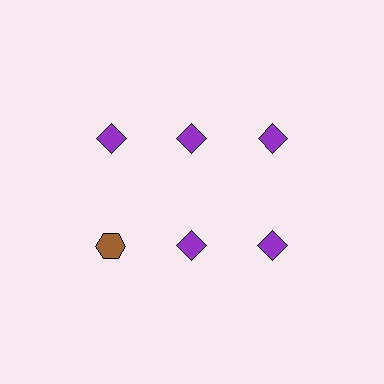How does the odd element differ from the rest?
It differs in both color (brown instead of purple) and shape (hexagon instead of diamond).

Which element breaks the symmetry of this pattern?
The brown hexagon in the second row, leftmost column breaks the symmetry. All other shapes are purple diamonds.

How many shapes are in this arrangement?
There are 6 shapes arranged in a grid pattern.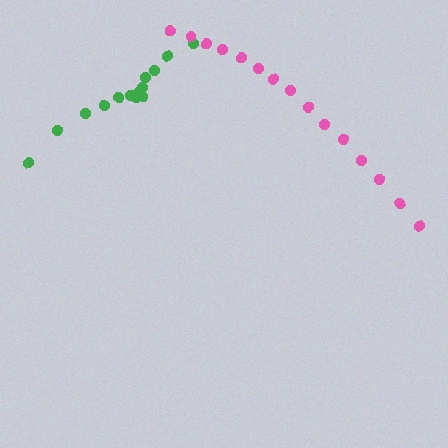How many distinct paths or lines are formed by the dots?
There are 2 distinct paths.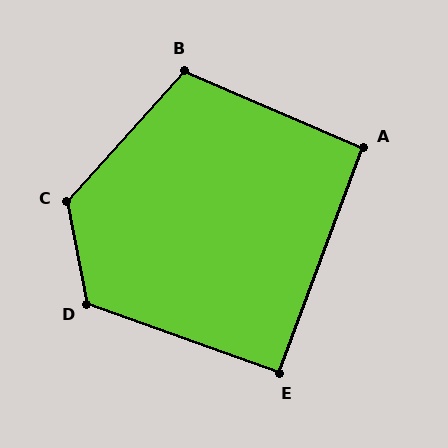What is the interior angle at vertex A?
Approximately 93 degrees (approximately right).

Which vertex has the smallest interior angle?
E, at approximately 91 degrees.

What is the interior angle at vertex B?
Approximately 108 degrees (obtuse).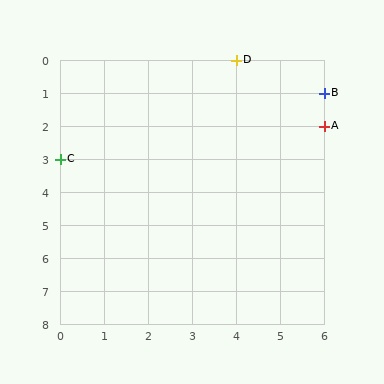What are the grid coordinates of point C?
Point C is at grid coordinates (0, 3).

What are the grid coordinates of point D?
Point D is at grid coordinates (4, 0).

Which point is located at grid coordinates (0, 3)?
Point C is at (0, 3).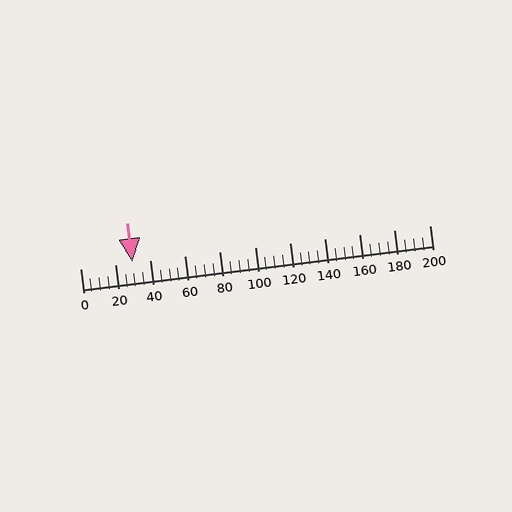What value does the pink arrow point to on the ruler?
The pink arrow points to approximately 30.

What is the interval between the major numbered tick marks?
The major tick marks are spaced 20 units apart.